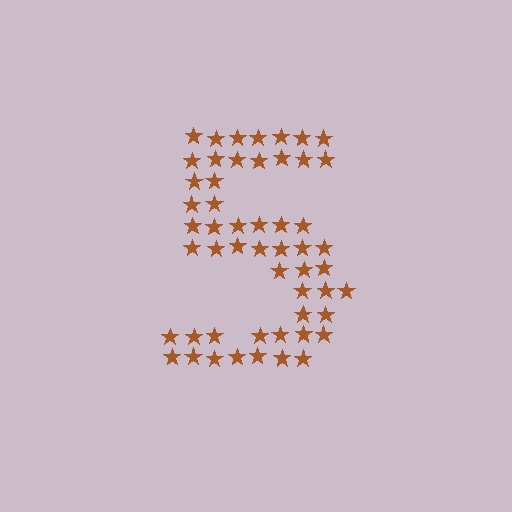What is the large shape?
The large shape is the digit 5.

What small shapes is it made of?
It is made of small stars.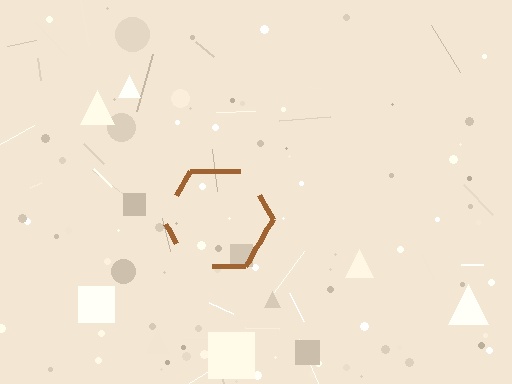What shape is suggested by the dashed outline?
The dashed outline suggests a hexagon.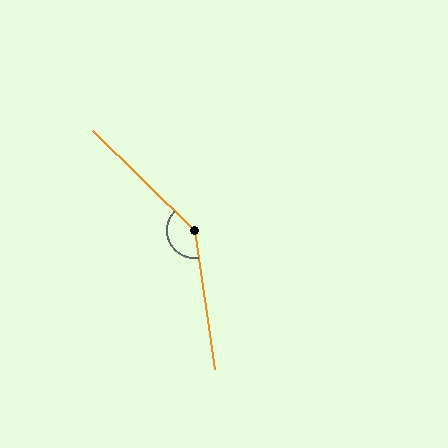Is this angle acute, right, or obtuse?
It is obtuse.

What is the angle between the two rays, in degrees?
Approximately 142 degrees.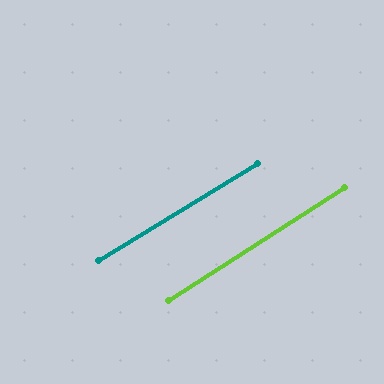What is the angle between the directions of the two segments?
Approximately 2 degrees.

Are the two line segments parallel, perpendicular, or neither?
Parallel — their directions differ by only 1.5°.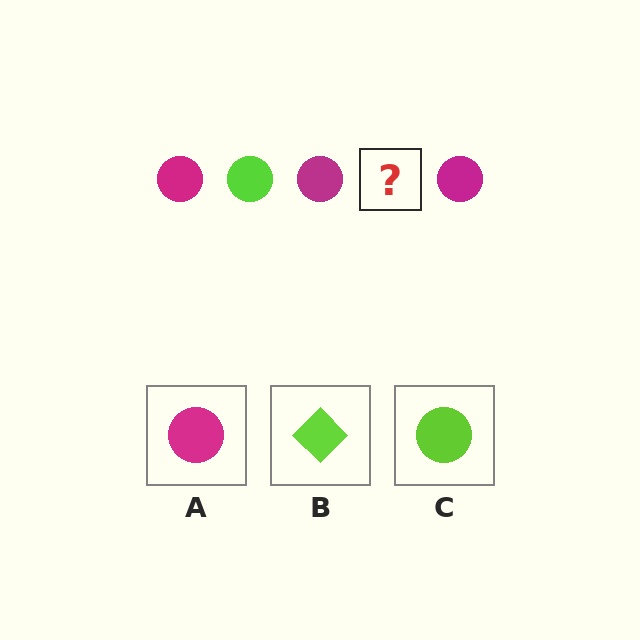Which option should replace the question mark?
Option C.